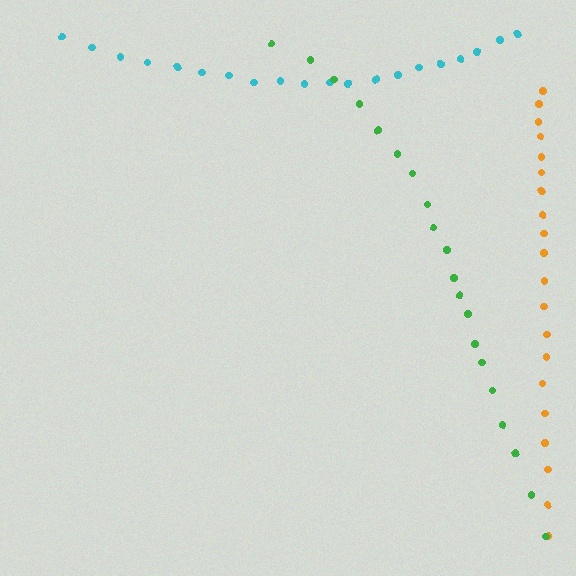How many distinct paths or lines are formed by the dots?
There are 3 distinct paths.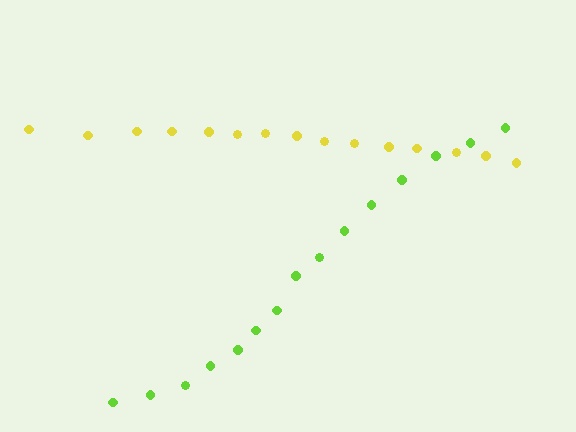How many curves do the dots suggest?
There are 2 distinct paths.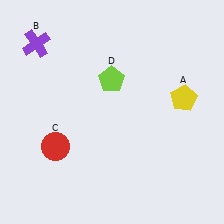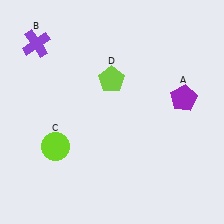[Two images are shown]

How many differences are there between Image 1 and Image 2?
There are 2 differences between the two images.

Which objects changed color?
A changed from yellow to purple. C changed from red to lime.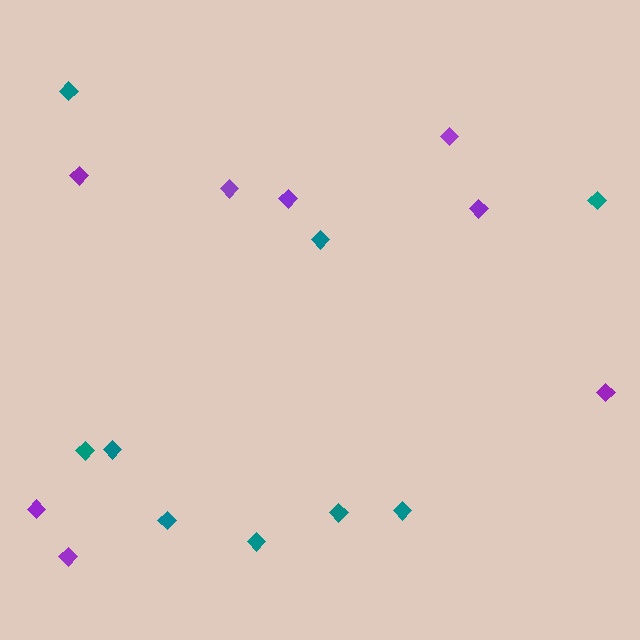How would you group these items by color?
There are 2 groups: one group of teal diamonds (9) and one group of purple diamonds (8).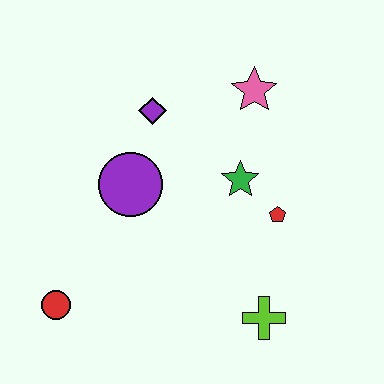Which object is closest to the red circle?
The purple circle is closest to the red circle.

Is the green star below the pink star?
Yes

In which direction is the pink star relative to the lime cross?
The pink star is above the lime cross.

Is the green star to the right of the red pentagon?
No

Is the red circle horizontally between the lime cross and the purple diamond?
No